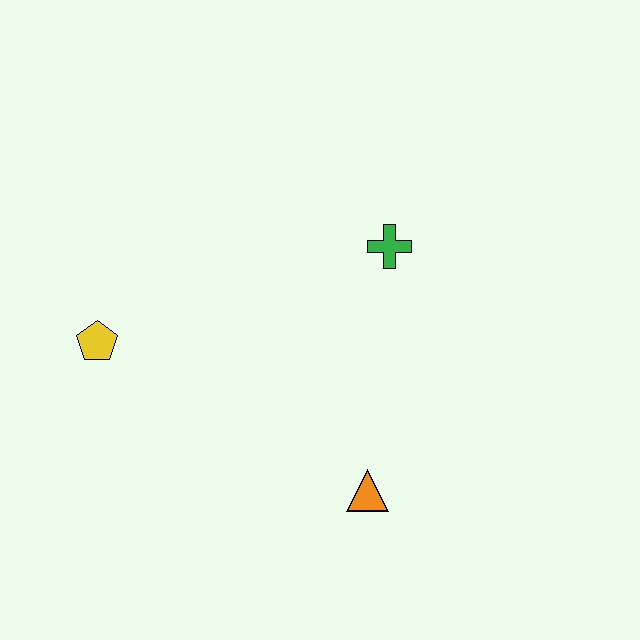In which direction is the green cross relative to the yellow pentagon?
The green cross is to the right of the yellow pentagon.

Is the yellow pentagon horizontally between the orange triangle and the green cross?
No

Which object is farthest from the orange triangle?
The yellow pentagon is farthest from the orange triangle.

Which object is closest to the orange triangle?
The green cross is closest to the orange triangle.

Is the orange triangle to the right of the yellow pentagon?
Yes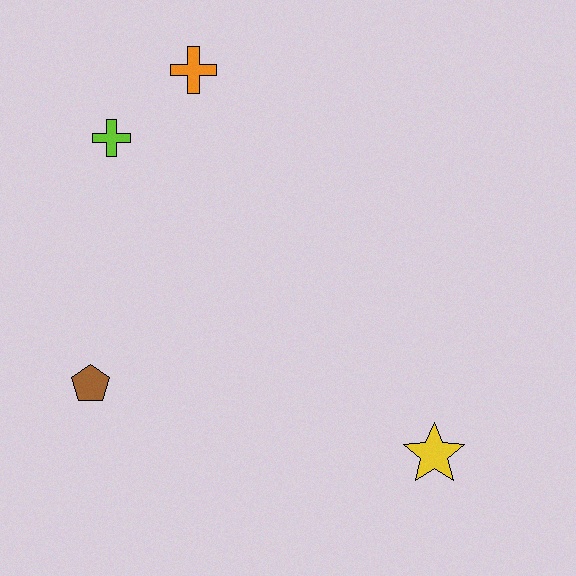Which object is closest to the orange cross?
The lime cross is closest to the orange cross.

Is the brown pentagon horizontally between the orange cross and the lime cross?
No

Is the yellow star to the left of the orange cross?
No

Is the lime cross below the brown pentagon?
No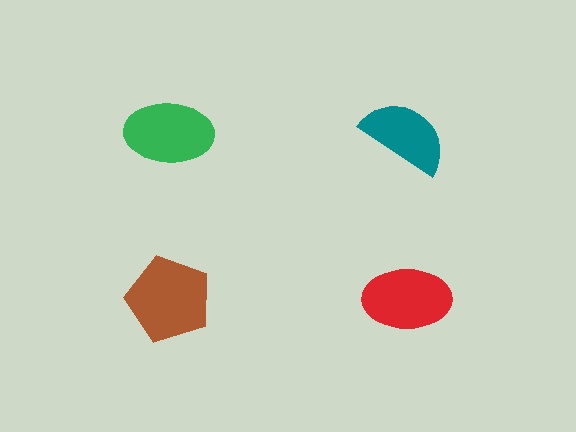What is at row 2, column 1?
A brown pentagon.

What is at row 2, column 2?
A red ellipse.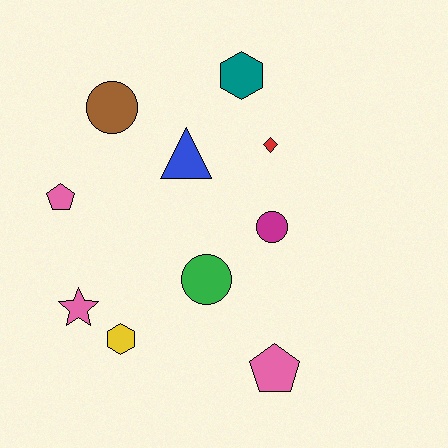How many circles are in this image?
There are 3 circles.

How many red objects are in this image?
There is 1 red object.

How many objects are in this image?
There are 10 objects.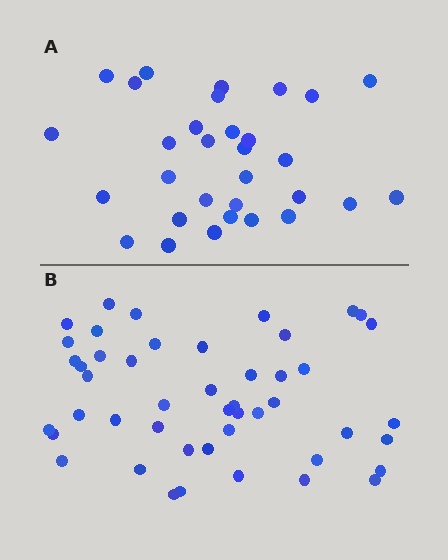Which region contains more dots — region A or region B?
Region B (the bottom region) has more dots.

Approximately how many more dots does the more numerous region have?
Region B has approximately 15 more dots than region A.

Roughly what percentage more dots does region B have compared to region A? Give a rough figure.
About 50% more.